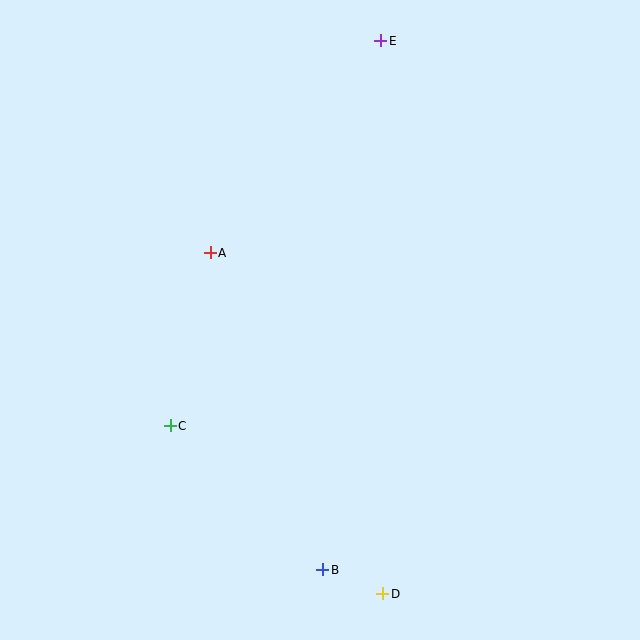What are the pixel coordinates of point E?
Point E is at (381, 41).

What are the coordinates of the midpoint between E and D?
The midpoint between E and D is at (382, 317).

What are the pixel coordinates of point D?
Point D is at (383, 594).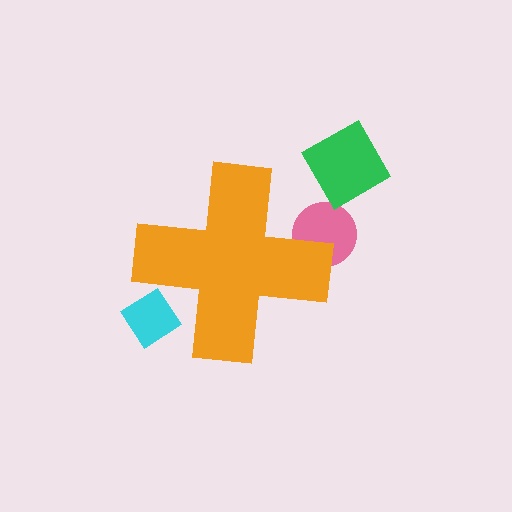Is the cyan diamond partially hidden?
Yes, the cyan diamond is partially hidden behind the orange cross.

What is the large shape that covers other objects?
An orange cross.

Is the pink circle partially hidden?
Yes, the pink circle is partially hidden behind the orange cross.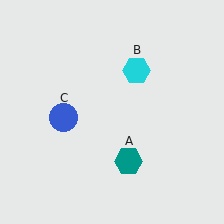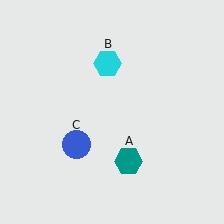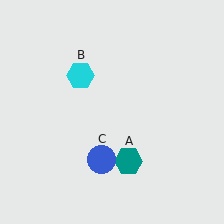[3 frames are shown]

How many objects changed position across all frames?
2 objects changed position: cyan hexagon (object B), blue circle (object C).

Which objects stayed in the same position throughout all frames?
Teal hexagon (object A) remained stationary.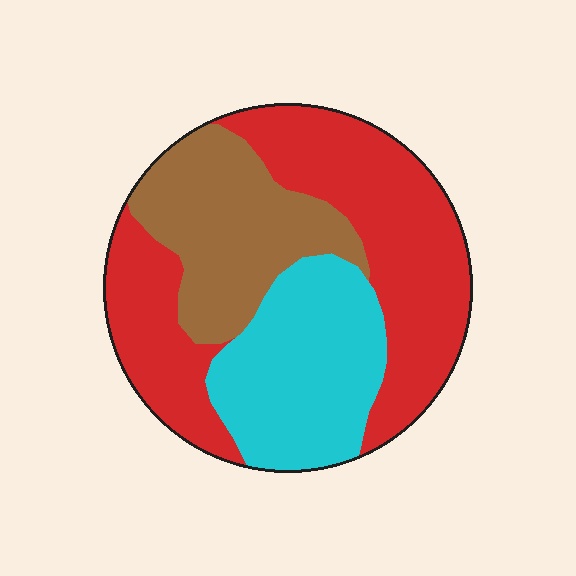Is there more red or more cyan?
Red.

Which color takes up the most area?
Red, at roughly 50%.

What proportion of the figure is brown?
Brown covers roughly 25% of the figure.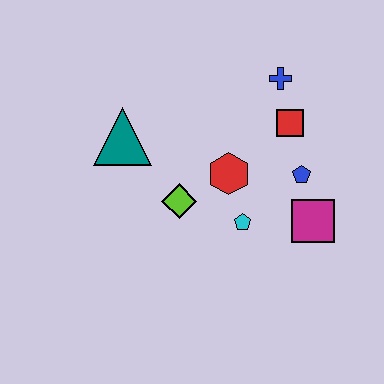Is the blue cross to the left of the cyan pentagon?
No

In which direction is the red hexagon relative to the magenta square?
The red hexagon is to the left of the magenta square.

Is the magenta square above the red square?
No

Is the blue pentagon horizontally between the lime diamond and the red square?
No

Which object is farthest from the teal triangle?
The magenta square is farthest from the teal triangle.